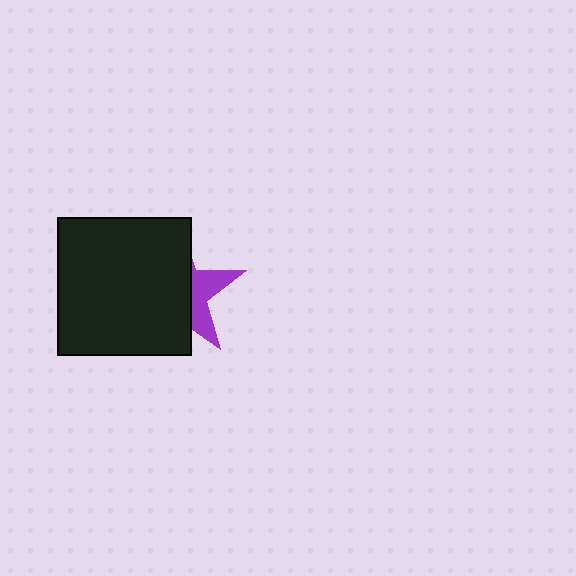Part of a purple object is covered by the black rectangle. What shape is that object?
It is a star.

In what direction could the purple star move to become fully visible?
The purple star could move right. That would shift it out from behind the black rectangle entirely.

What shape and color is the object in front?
The object in front is a black rectangle.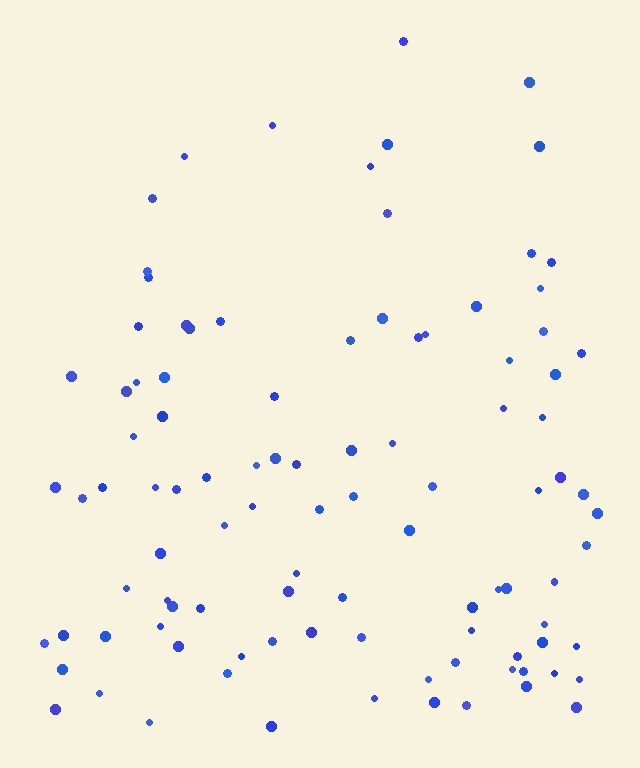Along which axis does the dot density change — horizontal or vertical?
Vertical.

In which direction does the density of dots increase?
From top to bottom, with the bottom side densest.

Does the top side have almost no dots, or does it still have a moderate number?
Still a moderate number, just noticeably fewer than the bottom.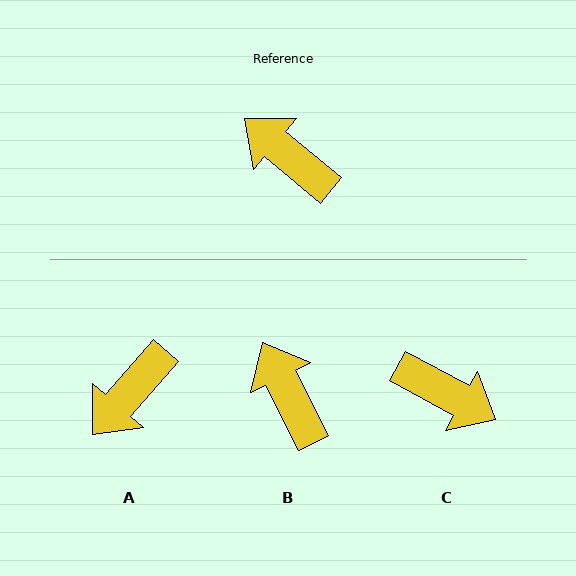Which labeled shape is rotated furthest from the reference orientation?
C, about 169 degrees away.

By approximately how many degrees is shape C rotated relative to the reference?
Approximately 169 degrees clockwise.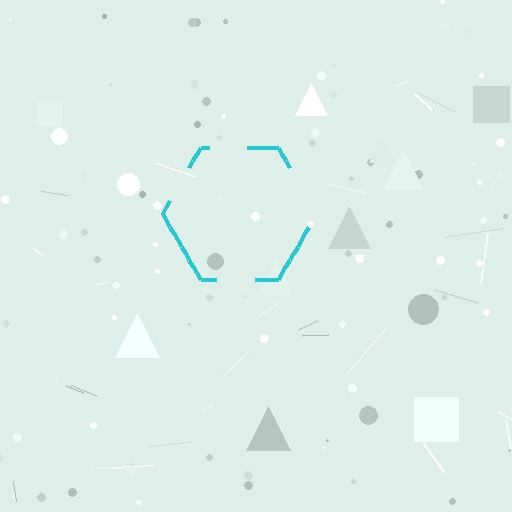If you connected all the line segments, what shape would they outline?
They would outline a hexagon.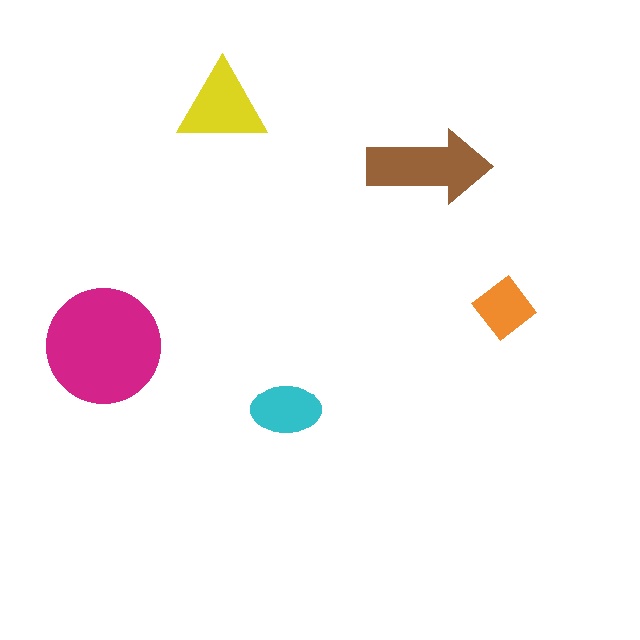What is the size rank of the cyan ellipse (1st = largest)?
4th.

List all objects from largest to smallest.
The magenta circle, the brown arrow, the yellow triangle, the cyan ellipse, the orange diamond.